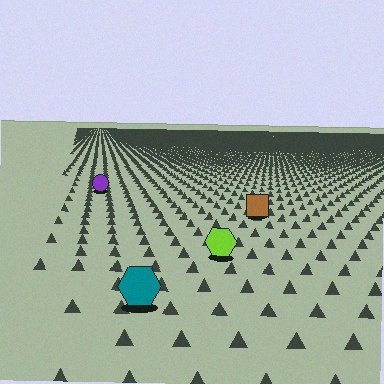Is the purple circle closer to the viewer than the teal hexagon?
No. The teal hexagon is closer — you can tell from the texture gradient: the ground texture is coarser near it.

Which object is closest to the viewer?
The teal hexagon is closest. The texture marks near it are larger and more spread out.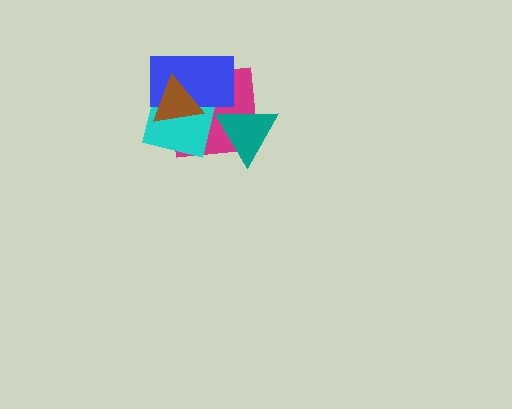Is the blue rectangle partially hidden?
Yes, it is partially covered by another shape.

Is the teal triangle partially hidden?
No, no other shape covers it.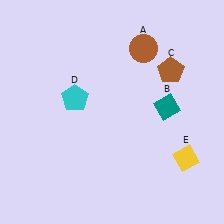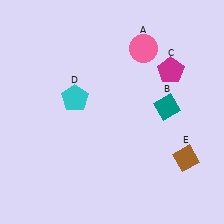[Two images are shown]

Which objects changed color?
A changed from brown to pink. C changed from brown to magenta. E changed from yellow to brown.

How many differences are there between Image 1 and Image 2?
There are 3 differences between the two images.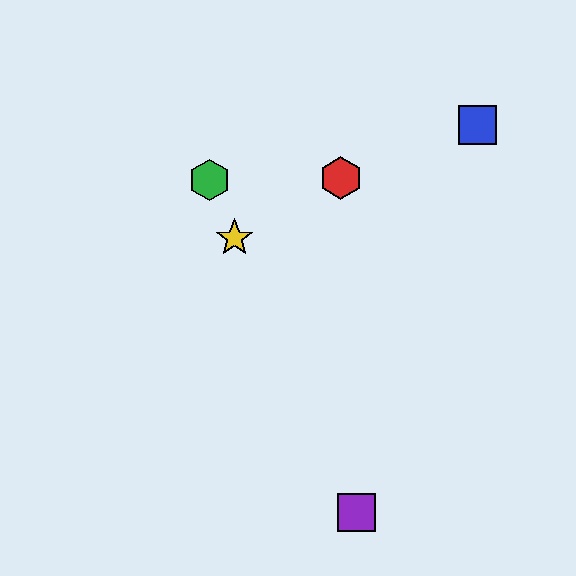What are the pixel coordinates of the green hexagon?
The green hexagon is at (209, 180).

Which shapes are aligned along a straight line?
The green hexagon, the yellow star, the purple square are aligned along a straight line.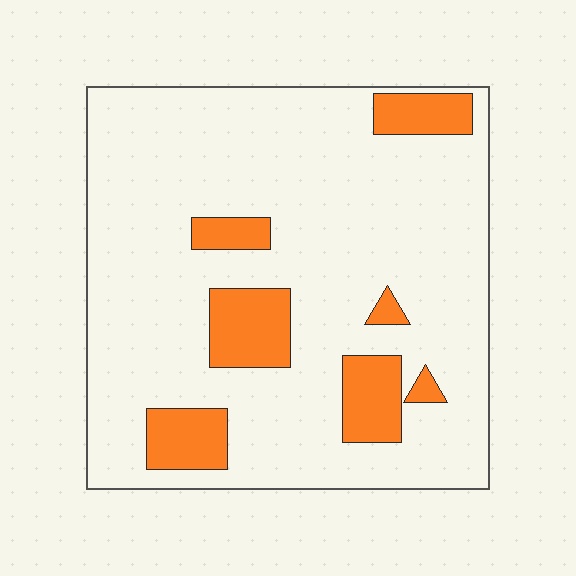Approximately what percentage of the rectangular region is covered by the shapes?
Approximately 15%.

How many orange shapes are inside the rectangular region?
7.